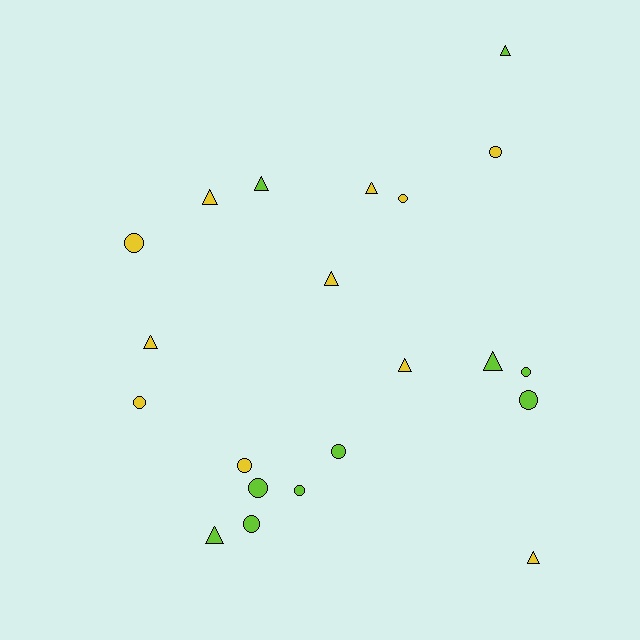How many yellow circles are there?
There are 5 yellow circles.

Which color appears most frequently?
Yellow, with 11 objects.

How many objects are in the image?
There are 21 objects.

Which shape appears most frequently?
Circle, with 11 objects.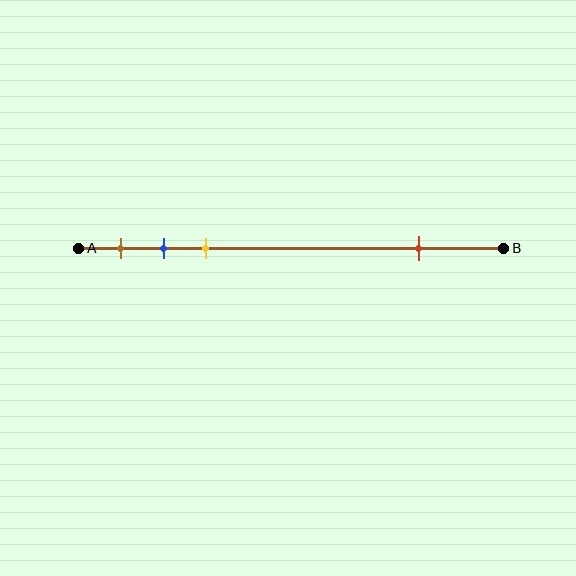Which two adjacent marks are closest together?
The blue and yellow marks are the closest adjacent pair.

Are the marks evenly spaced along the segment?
No, the marks are not evenly spaced.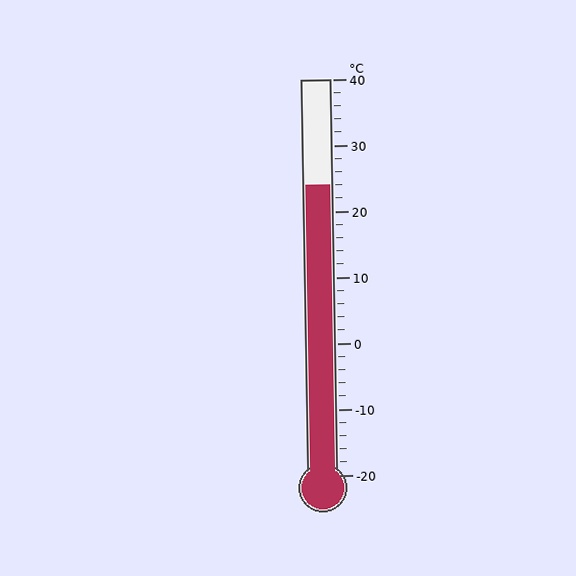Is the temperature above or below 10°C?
The temperature is above 10°C.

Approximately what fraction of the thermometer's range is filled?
The thermometer is filled to approximately 75% of its range.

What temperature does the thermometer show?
The thermometer shows approximately 24°C.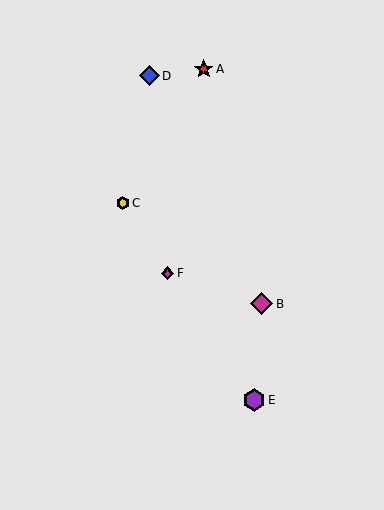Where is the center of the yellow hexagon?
The center of the yellow hexagon is at (123, 203).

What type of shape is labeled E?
Shape E is a purple hexagon.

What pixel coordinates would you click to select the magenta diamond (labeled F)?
Click at (167, 273) to select the magenta diamond F.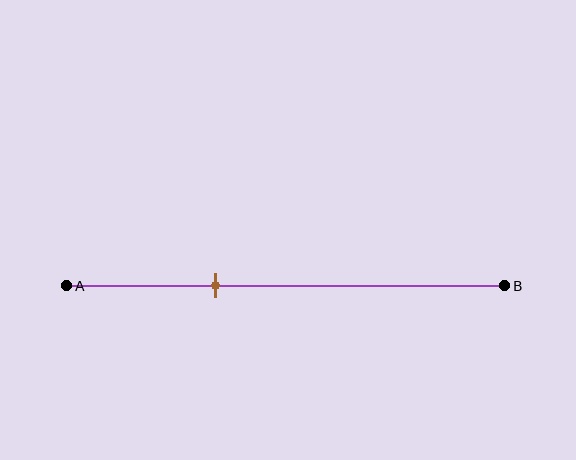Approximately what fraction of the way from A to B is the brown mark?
The brown mark is approximately 35% of the way from A to B.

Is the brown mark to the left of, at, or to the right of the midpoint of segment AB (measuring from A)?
The brown mark is to the left of the midpoint of segment AB.